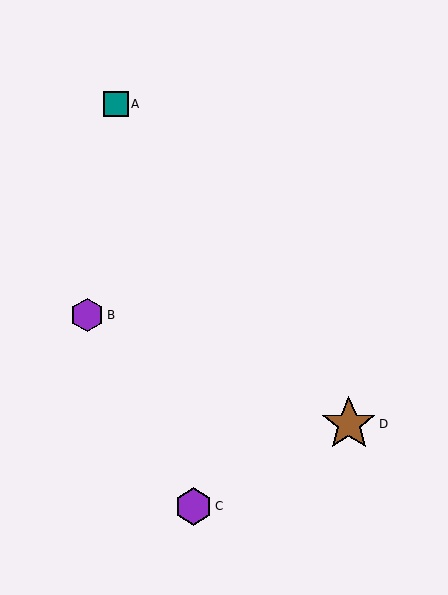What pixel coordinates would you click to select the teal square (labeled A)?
Click at (116, 104) to select the teal square A.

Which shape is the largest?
The brown star (labeled D) is the largest.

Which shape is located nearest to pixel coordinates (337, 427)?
The brown star (labeled D) at (349, 424) is nearest to that location.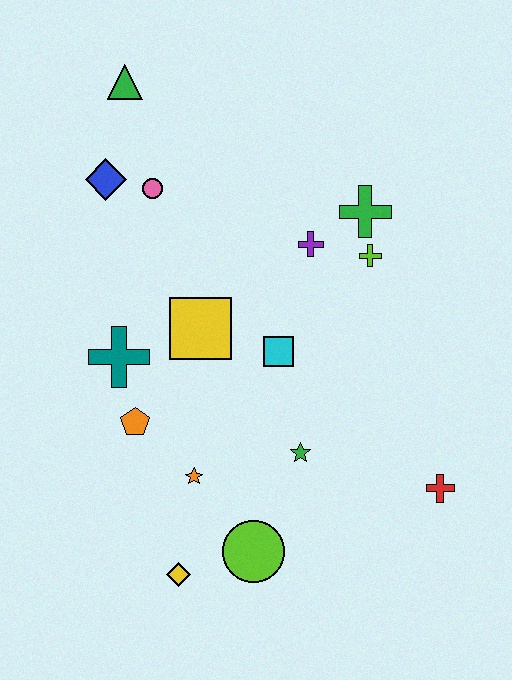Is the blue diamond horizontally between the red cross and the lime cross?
No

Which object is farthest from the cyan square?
The green triangle is farthest from the cyan square.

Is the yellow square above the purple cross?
No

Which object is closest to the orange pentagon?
The teal cross is closest to the orange pentagon.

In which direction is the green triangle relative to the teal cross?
The green triangle is above the teal cross.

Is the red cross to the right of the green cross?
Yes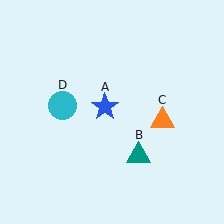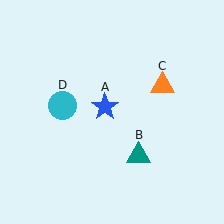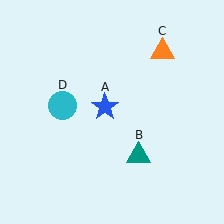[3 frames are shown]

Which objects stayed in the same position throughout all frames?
Blue star (object A) and teal triangle (object B) and cyan circle (object D) remained stationary.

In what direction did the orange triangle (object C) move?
The orange triangle (object C) moved up.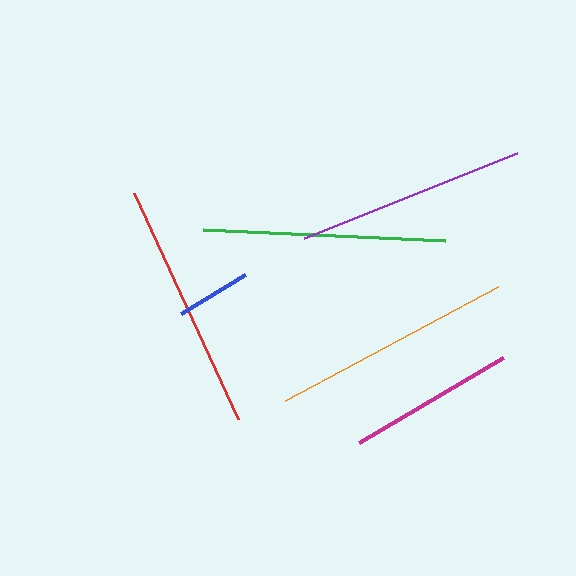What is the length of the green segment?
The green segment is approximately 243 pixels long.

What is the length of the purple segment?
The purple segment is approximately 230 pixels long.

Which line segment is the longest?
The red line is the longest at approximately 248 pixels.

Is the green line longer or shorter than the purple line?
The green line is longer than the purple line.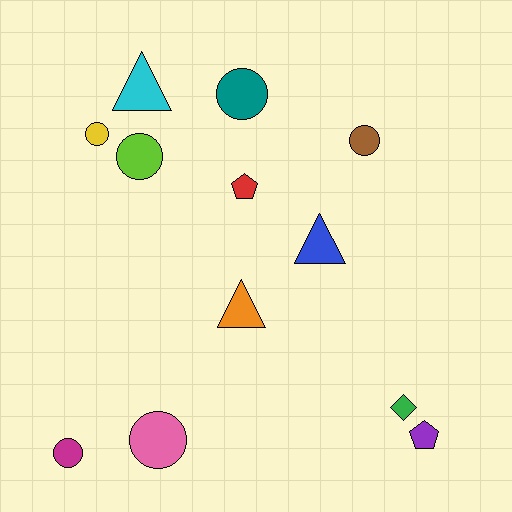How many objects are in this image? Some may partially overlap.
There are 12 objects.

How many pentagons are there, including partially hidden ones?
There are 2 pentagons.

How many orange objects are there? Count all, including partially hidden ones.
There is 1 orange object.